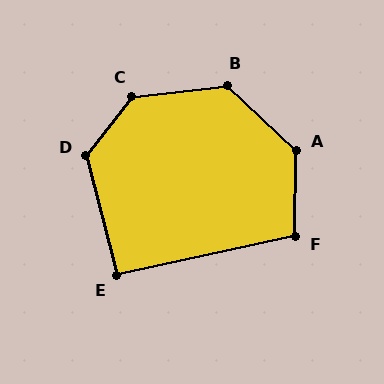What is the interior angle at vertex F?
Approximately 103 degrees (obtuse).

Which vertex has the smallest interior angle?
E, at approximately 92 degrees.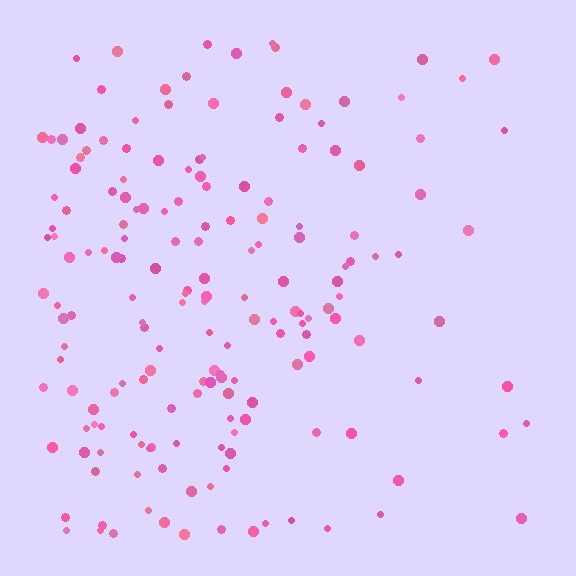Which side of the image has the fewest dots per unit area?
The right.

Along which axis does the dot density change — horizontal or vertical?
Horizontal.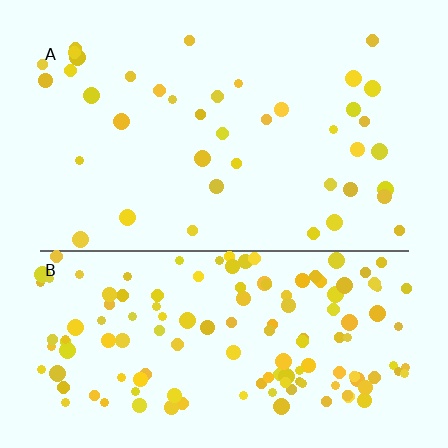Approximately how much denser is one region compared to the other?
Approximately 3.6× — region B over region A.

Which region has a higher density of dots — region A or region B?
B (the bottom).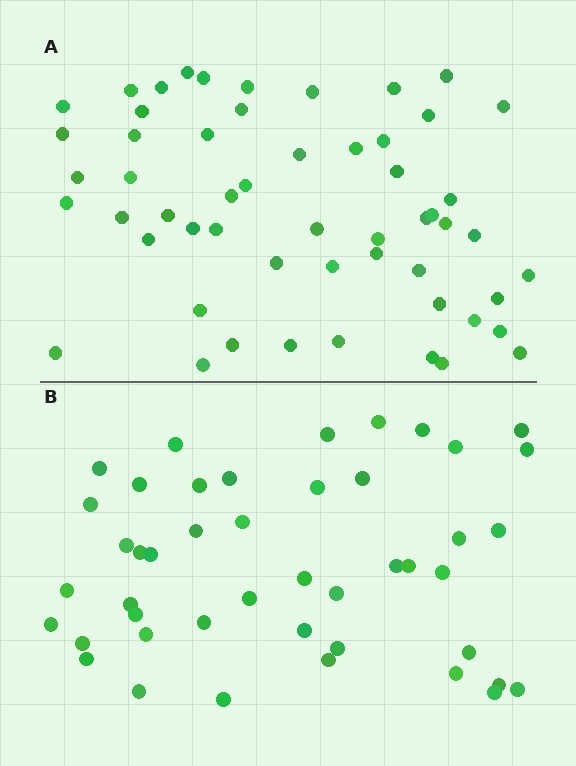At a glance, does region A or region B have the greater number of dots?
Region A (the top region) has more dots.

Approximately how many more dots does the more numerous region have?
Region A has roughly 10 or so more dots than region B.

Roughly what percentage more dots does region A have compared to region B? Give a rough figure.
About 20% more.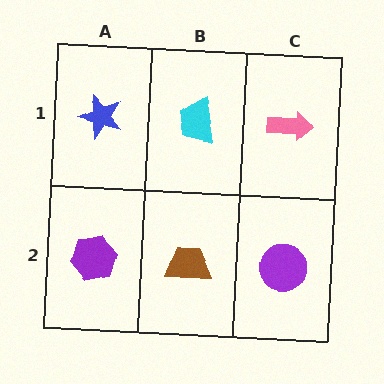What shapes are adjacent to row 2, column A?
A blue star (row 1, column A), a brown trapezoid (row 2, column B).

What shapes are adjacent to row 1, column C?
A purple circle (row 2, column C), a cyan trapezoid (row 1, column B).